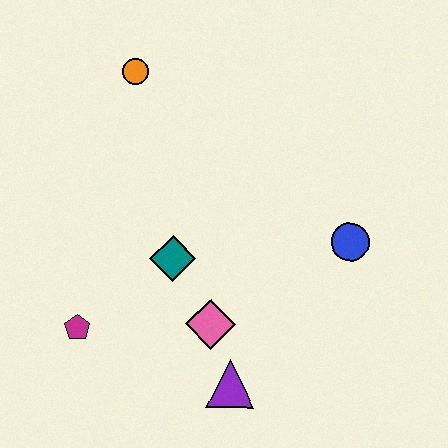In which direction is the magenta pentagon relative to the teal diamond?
The magenta pentagon is to the left of the teal diamond.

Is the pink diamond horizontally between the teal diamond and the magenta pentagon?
No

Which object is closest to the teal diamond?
The pink diamond is closest to the teal diamond.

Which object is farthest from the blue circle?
The magenta pentagon is farthest from the blue circle.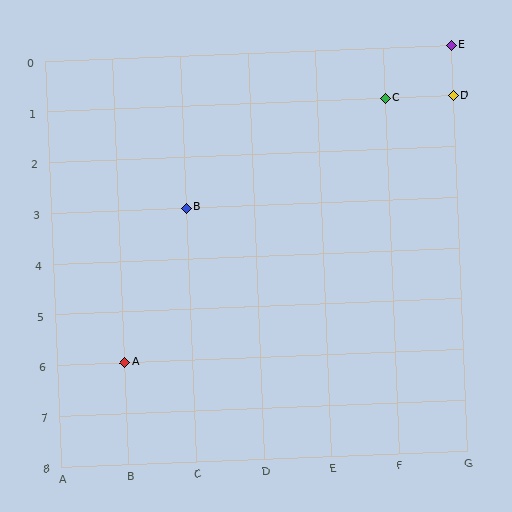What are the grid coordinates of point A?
Point A is at grid coordinates (B, 6).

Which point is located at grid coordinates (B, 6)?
Point A is at (B, 6).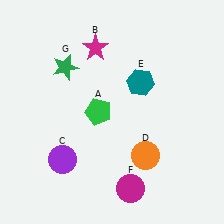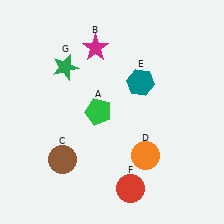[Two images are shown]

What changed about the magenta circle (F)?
In Image 1, F is magenta. In Image 2, it changed to red.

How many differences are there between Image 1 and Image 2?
There are 2 differences between the two images.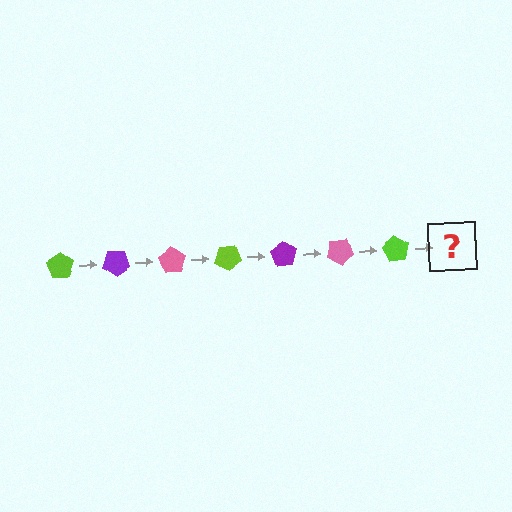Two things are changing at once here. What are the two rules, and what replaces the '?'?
The two rules are that it rotates 35 degrees each step and the color cycles through lime, purple, and pink. The '?' should be a purple pentagon, rotated 245 degrees from the start.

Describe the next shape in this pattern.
It should be a purple pentagon, rotated 245 degrees from the start.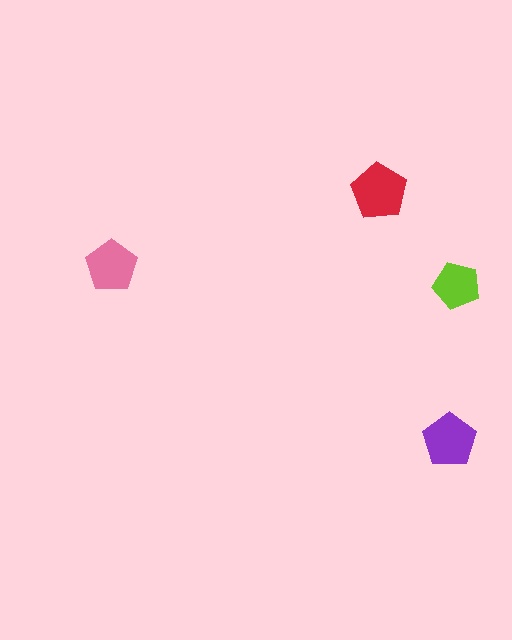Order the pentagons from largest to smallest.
the red one, the purple one, the pink one, the lime one.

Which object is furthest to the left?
The pink pentagon is leftmost.